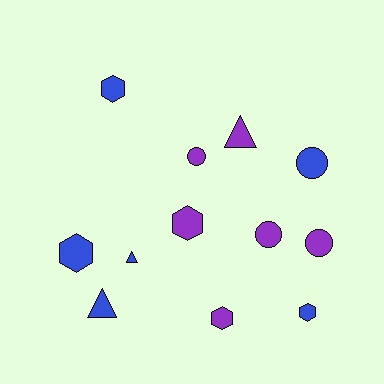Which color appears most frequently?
Purple, with 6 objects.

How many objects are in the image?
There are 12 objects.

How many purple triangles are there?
There is 1 purple triangle.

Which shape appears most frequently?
Hexagon, with 5 objects.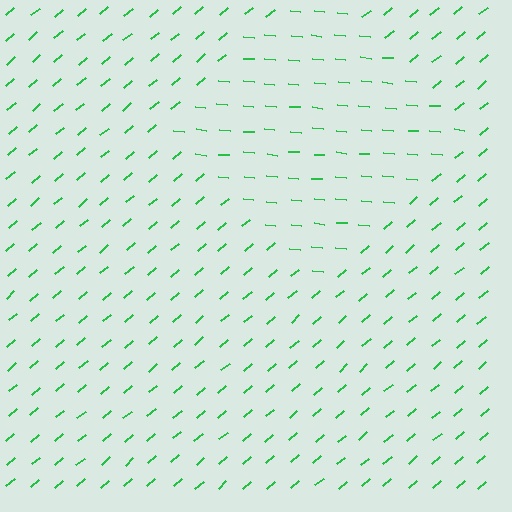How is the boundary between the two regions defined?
The boundary is defined purely by a change in line orientation (approximately 45 degrees difference). All lines are the same color and thickness.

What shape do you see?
I see a diamond.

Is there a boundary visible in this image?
Yes, there is a texture boundary formed by a change in line orientation.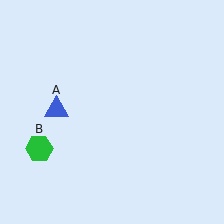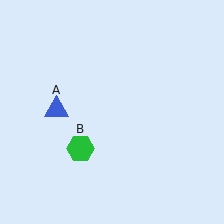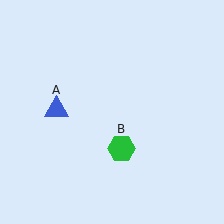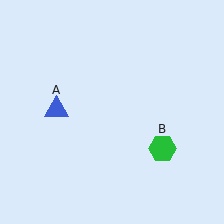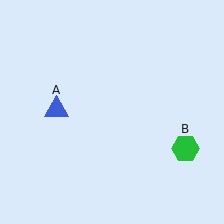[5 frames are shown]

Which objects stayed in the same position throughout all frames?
Blue triangle (object A) remained stationary.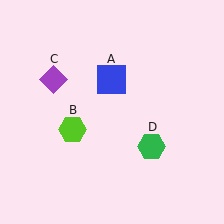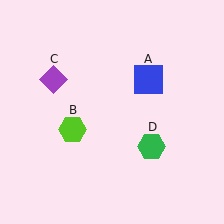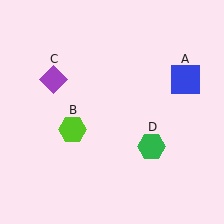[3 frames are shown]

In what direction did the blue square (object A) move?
The blue square (object A) moved right.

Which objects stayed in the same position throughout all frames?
Lime hexagon (object B) and purple diamond (object C) and green hexagon (object D) remained stationary.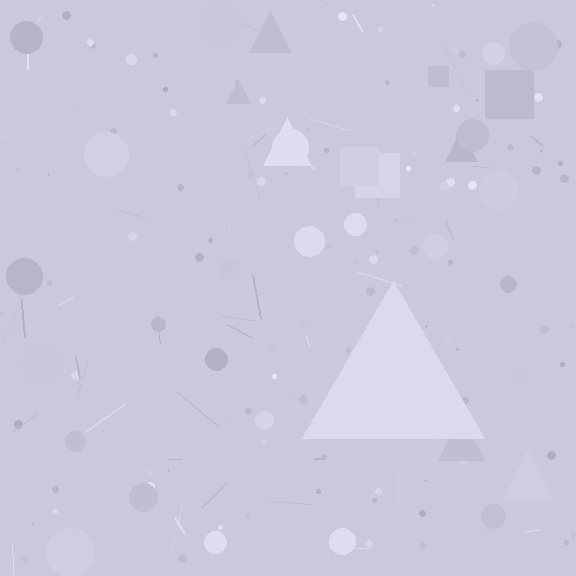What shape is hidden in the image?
A triangle is hidden in the image.